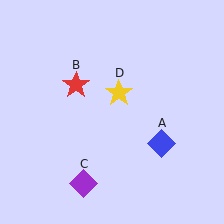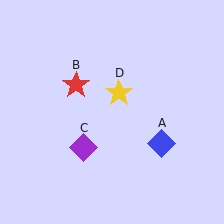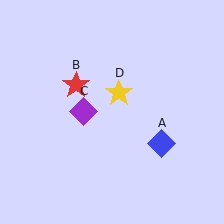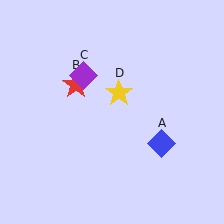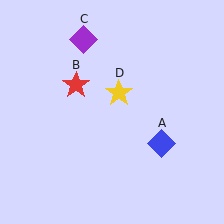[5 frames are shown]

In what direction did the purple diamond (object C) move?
The purple diamond (object C) moved up.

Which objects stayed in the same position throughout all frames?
Blue diamond (object A) and red star (object B) and yellow star (object D) remained stationary.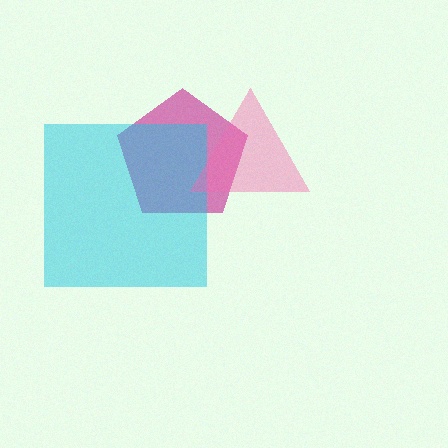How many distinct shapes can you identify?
There are 3 distinct shapes: a magenta pentagon, a cyan square, a pink triangle.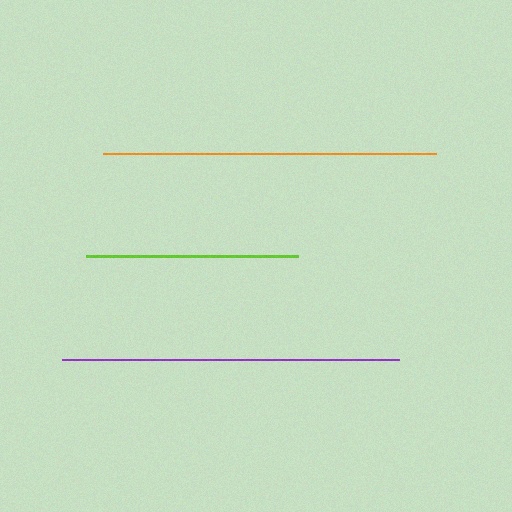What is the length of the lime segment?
The lime segment is approximately 212 pixels long.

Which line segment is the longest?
The purple line is the longest at approximately 337 pixels.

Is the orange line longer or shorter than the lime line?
The orange line is longer than the lime line.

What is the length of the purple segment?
The purple segment is approximately 337 pixels long.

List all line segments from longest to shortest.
From longest to shortest: purple, orange, lime.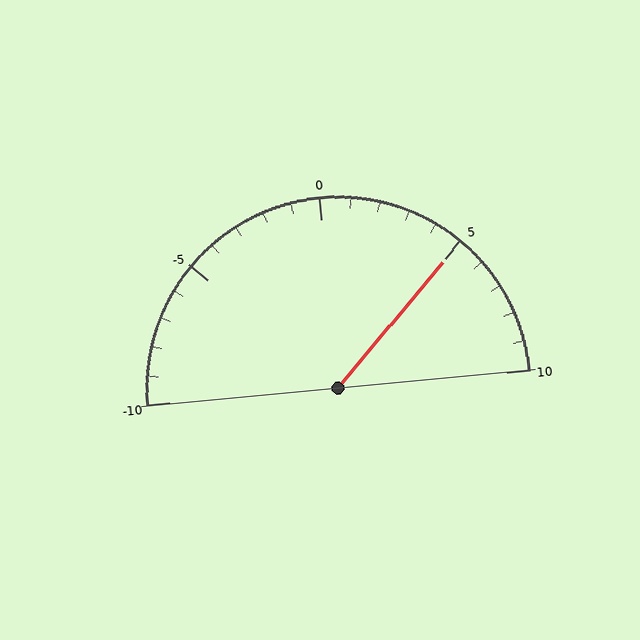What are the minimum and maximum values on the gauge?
The gauge ranges from -10 to 10.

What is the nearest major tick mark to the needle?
The nearest major tick mark is 5.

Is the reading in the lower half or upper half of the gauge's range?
The reading is in the upper half of the range (-10 to 10).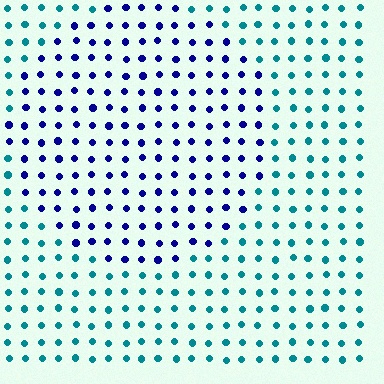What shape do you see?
I see a circle.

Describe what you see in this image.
The image is filled with small teal elements in a uniform arrangement. A circle-shaped region is visible where the elements are tinted to a slightly different hue, forming a subtle color boundary.